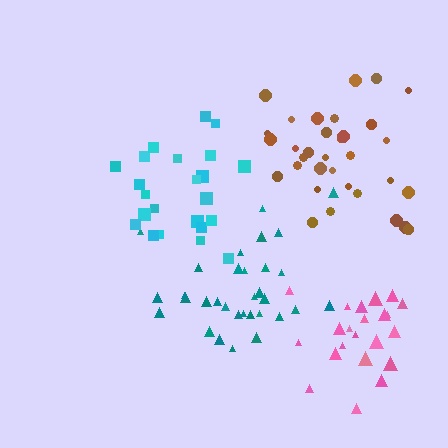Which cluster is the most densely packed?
Teal.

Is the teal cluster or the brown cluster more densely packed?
Teal.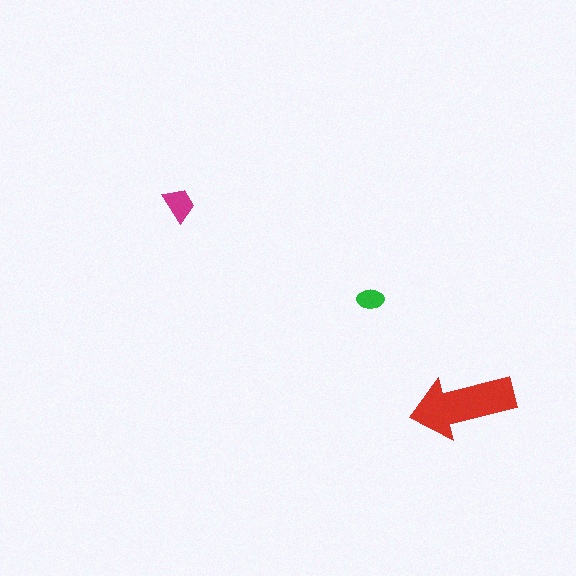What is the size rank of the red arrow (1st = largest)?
1st.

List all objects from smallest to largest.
The green ellipse, the magenta trapezoid, the red arrow.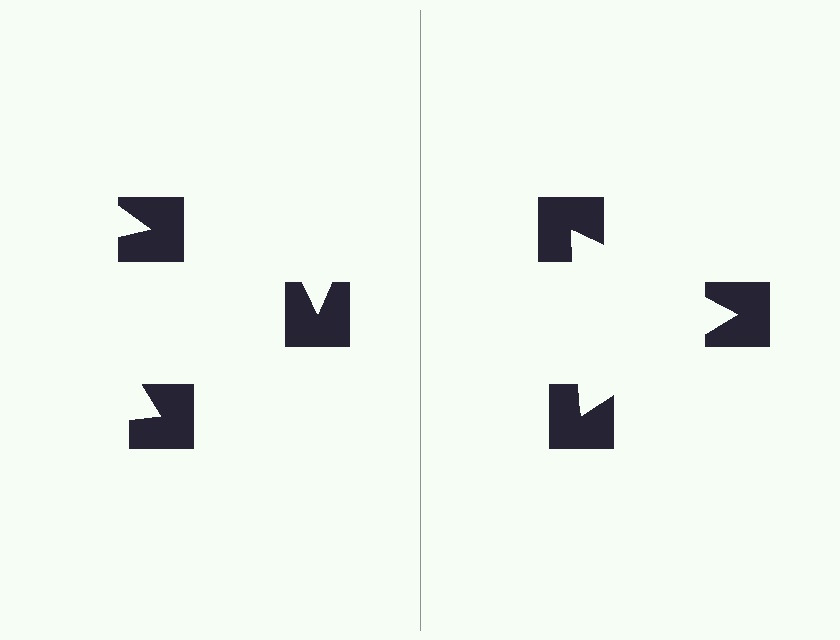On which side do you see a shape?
An illusory triangle appears on the right side. On the left side the wedge cuts are rotated, so no coherent shape forms.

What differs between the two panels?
The notched squares are positioned identically on both sides; only the wedge orientations differ. On the right they align to a triangle; on the left they are misaligned.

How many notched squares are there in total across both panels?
6 — 3 on each side.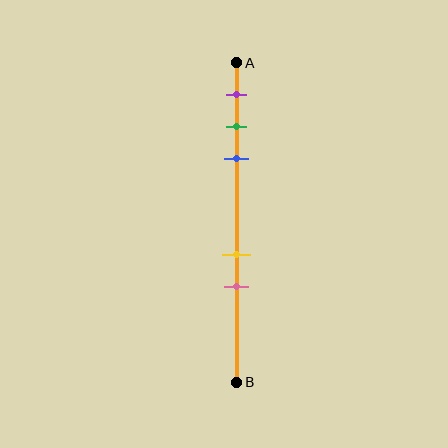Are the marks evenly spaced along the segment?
No, the marks are not evenly spaced.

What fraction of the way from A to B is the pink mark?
The pink mark is approximately 70% (0.7) of the way from A to B.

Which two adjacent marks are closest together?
The green and blue marks are the closest adjacent pair.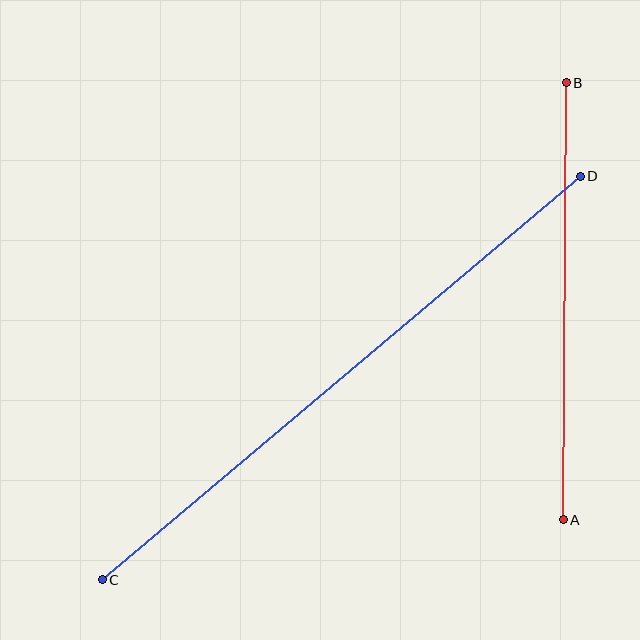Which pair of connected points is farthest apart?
Points C and D are farthest apart.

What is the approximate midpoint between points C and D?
The midpoint is at approximately (341, 378) pixels.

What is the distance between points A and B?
The distance is approximately 437 pixels.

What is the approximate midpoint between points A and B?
The midpoint is at approximately (565, 301) pixels.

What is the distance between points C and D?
The distance is approximately 626 pixels.